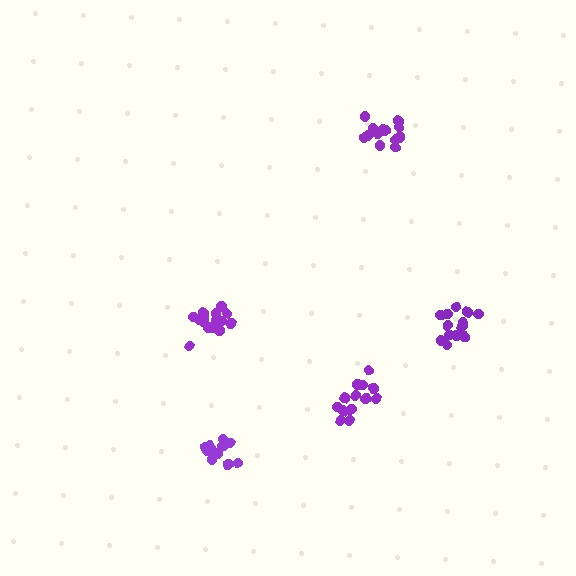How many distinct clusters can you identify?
There are 5 distinct clusters.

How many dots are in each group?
Group 1: 14 dots, Group 2: 13 dots, Group 3: 17 dots, Group 4: 14 dots, Group 5: 13 dots (71 total).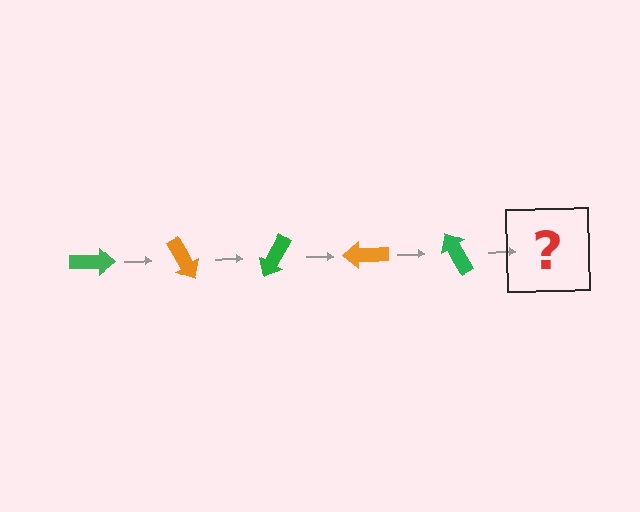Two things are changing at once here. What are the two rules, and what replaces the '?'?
The two rules are that it rotates 60 degrees each step and the color cycles through green and orange. The '?' should be an orange arrow, rotated 300 degrees from the start.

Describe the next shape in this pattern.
It should be an orange arrow, rotated 300 degrees from the start.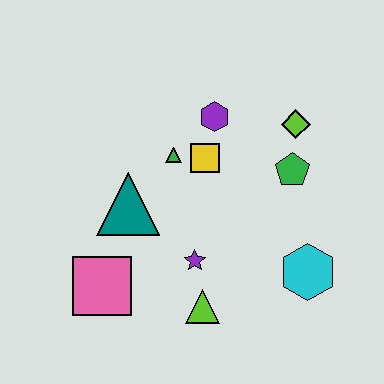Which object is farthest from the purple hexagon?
The pink square is farthest from the purple hexagon.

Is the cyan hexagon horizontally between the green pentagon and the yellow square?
No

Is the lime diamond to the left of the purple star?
No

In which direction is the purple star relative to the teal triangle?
The purple star is to the right of the teal triangle.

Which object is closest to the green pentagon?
The lime diamond is closest to the green pentagon.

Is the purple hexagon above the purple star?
Yes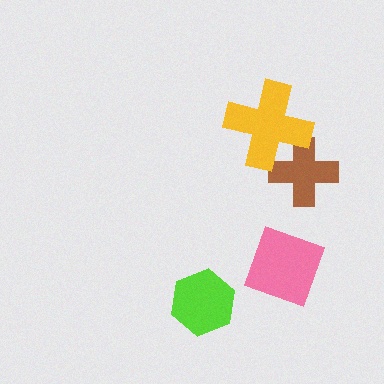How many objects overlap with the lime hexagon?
0 objects overlap with the lime hexagon.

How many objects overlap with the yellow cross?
1 object overlaps with the yellow cross.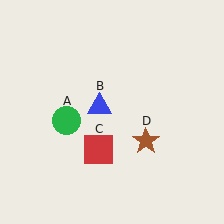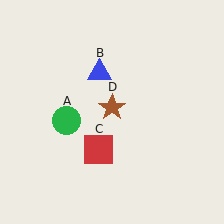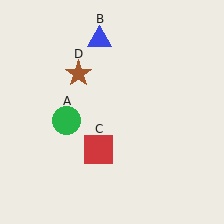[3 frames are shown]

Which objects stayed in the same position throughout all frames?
Green circle (object A) and red square (object C) remained stationary.